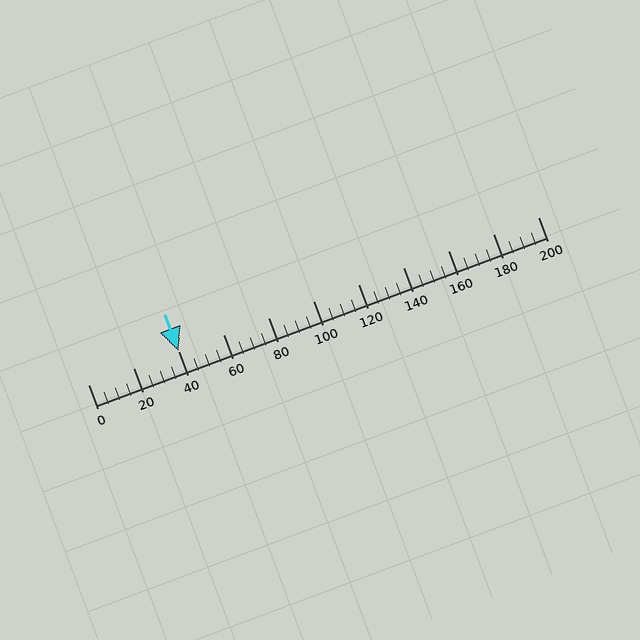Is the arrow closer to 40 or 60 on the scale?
The arrow is closer to 40.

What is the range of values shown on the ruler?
The ruler shows values from 0 to 200.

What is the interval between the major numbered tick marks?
The major tick marks are spaced 20 units apart.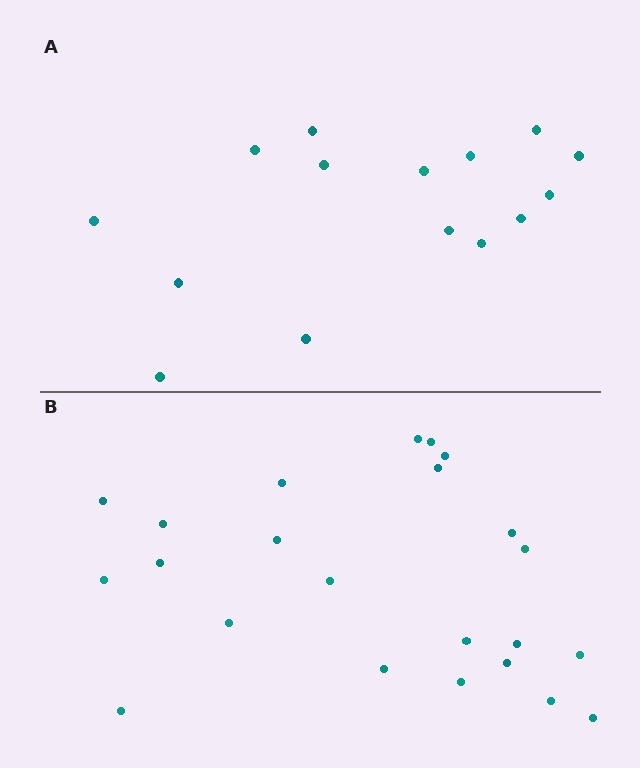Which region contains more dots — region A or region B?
Region B (the bottom region) has more dots.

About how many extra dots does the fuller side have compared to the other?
Region B has roughly 8 or so more dots than region A.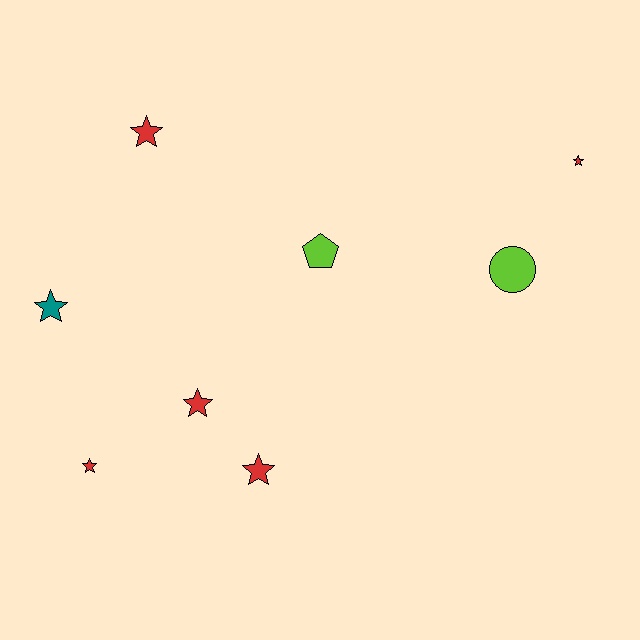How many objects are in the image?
There are 8 objects.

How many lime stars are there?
There are no lime stars.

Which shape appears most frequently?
Star, with 6 objects.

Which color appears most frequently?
Red, with 5 objects.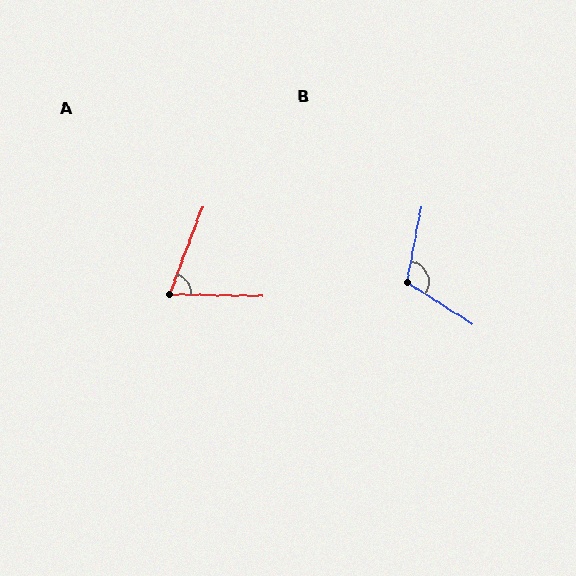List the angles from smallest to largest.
A (70°), B (112°).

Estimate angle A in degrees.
Approximately 70 degrees.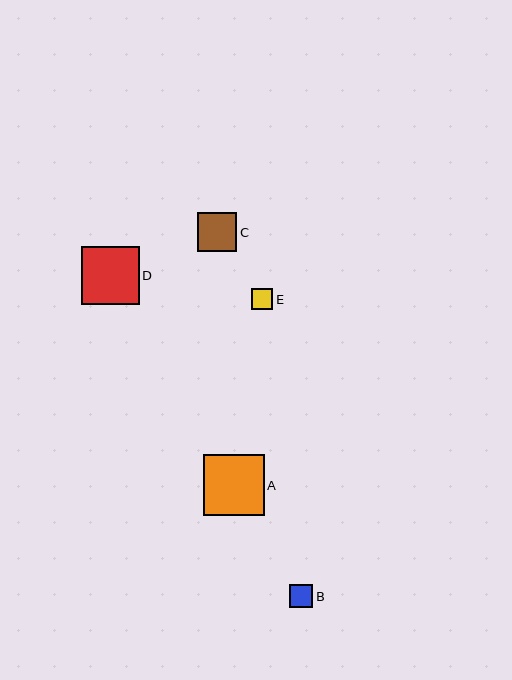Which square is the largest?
Square A is the largest with a size of approximately 61 pixels.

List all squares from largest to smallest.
From largest to smallest: A, D, C, B, E.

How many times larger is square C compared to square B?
Square C is approximately 1.7 times the size of square B.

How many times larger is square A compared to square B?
Square A is approximately 2.6 times the size of square B.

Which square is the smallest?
Square E is the smallest with a size of approximately 21 pixels.